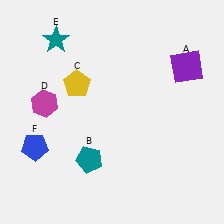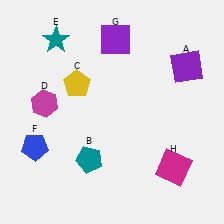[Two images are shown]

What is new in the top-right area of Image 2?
A purple square (G) was added in the top-right area of Image 2.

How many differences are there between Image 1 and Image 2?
There are 2 differences between the two images.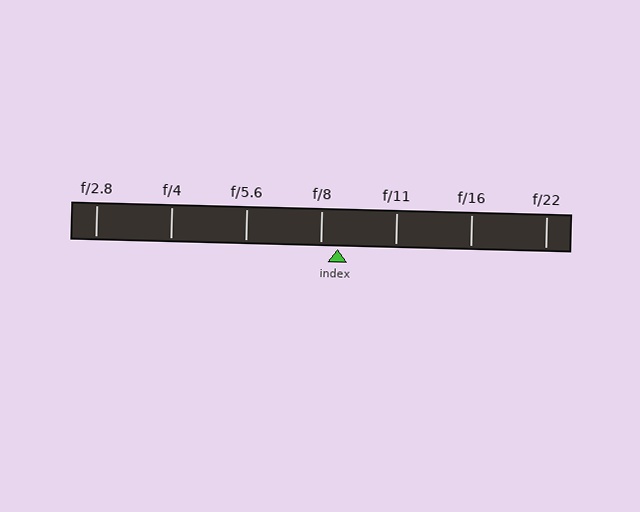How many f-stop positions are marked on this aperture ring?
There are 7 f-stop positions marked.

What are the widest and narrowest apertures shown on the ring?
The widest aperture shown is f/2.8 and the narrowest is f/22.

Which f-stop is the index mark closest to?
The index mark is closest to f/8.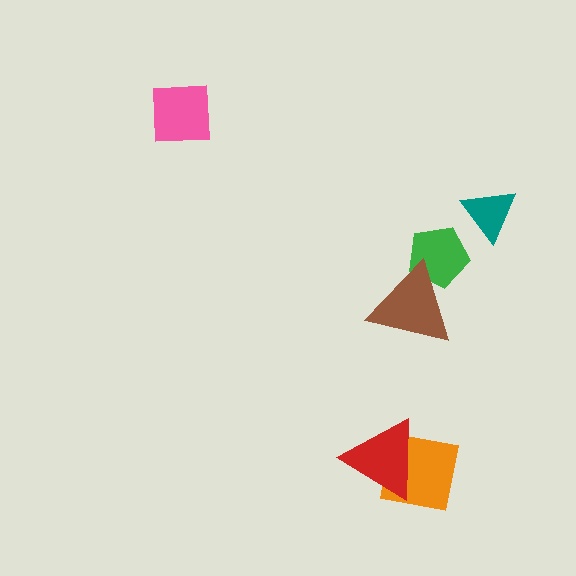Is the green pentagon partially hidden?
Yes, it is partially covered by another shape.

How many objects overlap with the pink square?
0 objects overlap with the pink square.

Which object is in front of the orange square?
The red triangle is in front of the orange square.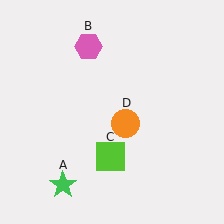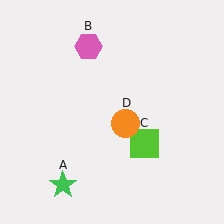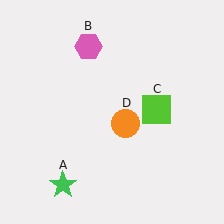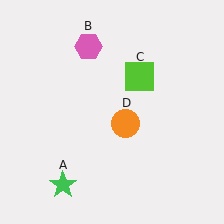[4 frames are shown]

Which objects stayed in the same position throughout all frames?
Green star (object A) and pink hexagon (object B) and orange circle (object D) remained stationary.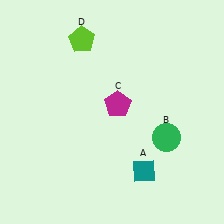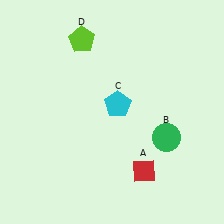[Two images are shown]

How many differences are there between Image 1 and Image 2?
There are 2 differences between the two images.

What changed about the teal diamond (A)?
In Image 1, A is teal. In Image 2, it changed to red.